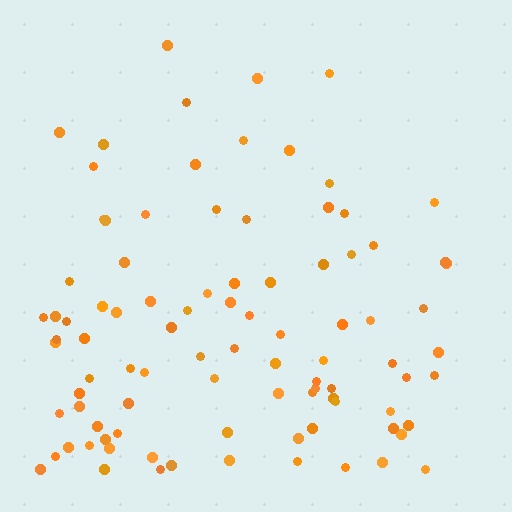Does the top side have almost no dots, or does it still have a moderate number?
Still a moderate number, just noticeably fewer than the bottom.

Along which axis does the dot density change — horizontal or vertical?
Vertical.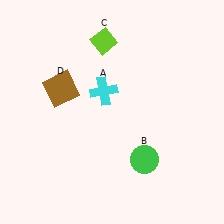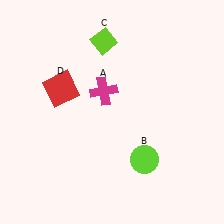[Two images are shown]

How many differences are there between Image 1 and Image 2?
There are 3 differences between the two images.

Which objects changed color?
A changed from cyan to magenta. B changed from green to lime. D changed from brown to red.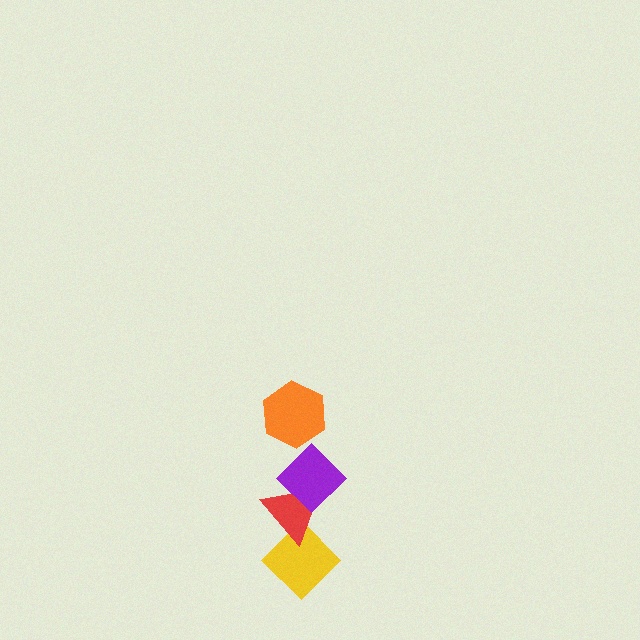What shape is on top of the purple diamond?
The orange hexagon is on top of the purple diamond.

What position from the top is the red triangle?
The red triangle is 3rd from the top.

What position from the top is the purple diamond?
The purple diamond is 2nd from the top.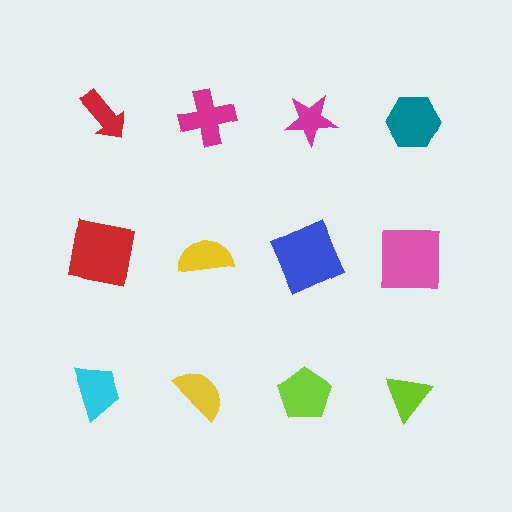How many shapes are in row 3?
4 shapes.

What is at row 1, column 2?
A magenta cross.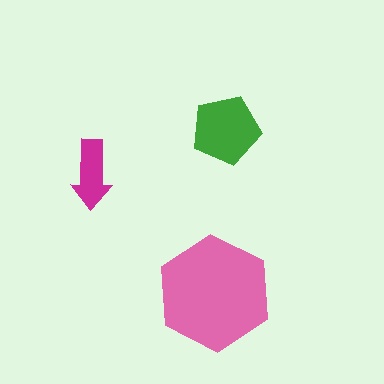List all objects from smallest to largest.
The magenta arrow, the green pentagon, the pink hexagon.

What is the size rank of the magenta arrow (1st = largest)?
3rd.